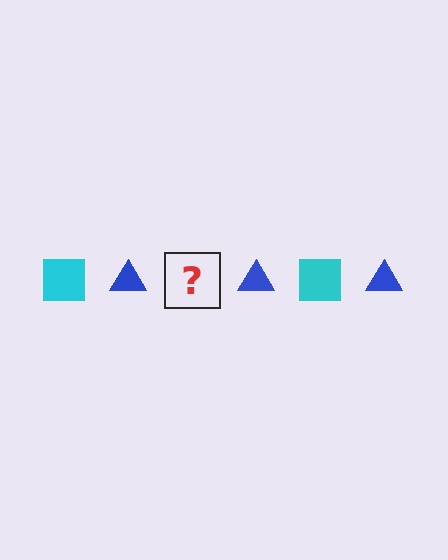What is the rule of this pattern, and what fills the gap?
The rule is that the pattern alternates between cyan square and blue triangle. The gap should be filled with a cyan square.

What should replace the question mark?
The question mark should be replaced with a cyan square.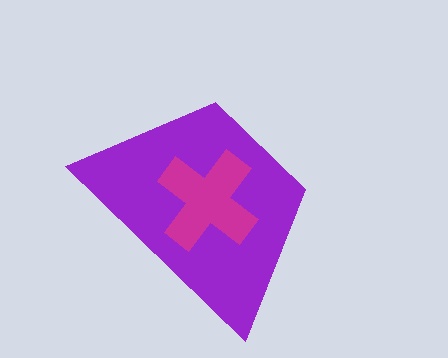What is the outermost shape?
The purple trapezoid.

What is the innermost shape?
The magenta cross.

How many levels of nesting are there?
2.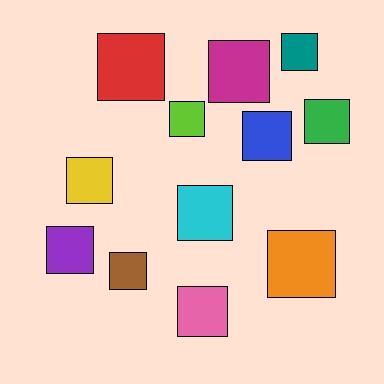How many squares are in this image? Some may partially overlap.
There are 12 squares.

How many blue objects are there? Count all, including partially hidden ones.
There is 1 blue object.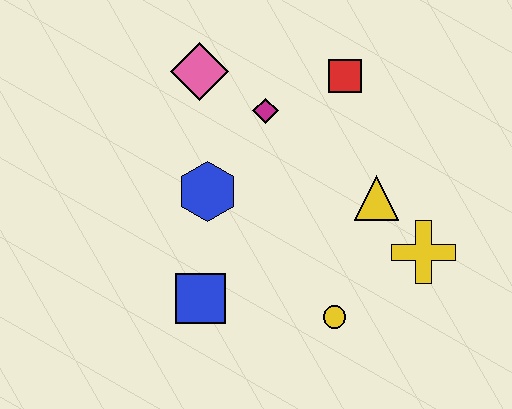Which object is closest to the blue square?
The blue hexagon is closest to the blue square.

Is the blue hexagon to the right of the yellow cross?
No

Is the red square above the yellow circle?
Yes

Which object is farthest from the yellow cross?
The pink diamond is farthest from the yellow cross.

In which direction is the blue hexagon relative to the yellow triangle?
The blue hexagon is to the left of the yellow triangle.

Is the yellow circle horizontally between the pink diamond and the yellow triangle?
Yes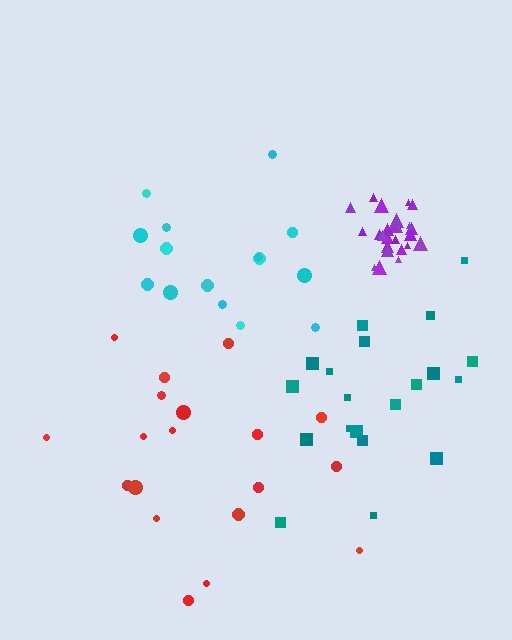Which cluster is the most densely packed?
Purple.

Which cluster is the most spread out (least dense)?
Cyan.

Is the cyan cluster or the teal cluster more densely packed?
Teal.